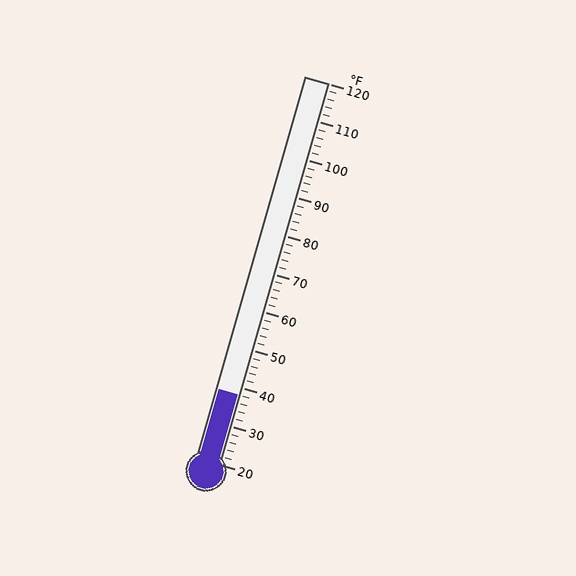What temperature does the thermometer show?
The thermometer shows approximately 38°F.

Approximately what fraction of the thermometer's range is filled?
The thermometer is filled to approximately 20% of its range.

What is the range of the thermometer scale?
The thermometer scale ranges from 20°F to 120°F.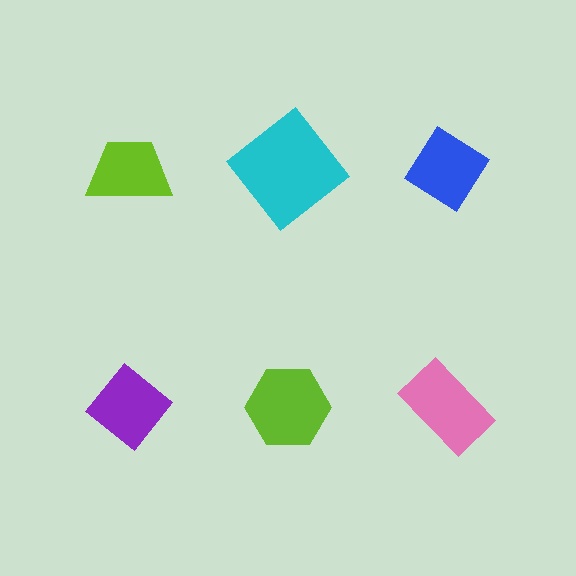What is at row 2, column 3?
A pink rectangle.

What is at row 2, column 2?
A lime hexagon.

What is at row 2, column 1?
A purple diamond.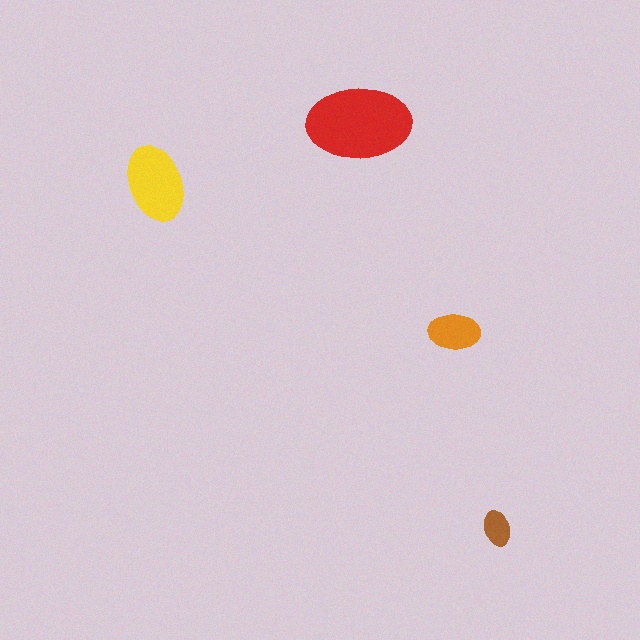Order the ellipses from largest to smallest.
the red one, the yellow one, the orange one, the brown one.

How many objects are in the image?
There are 4 objects in the image.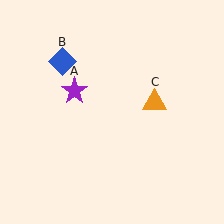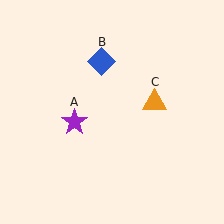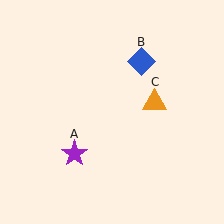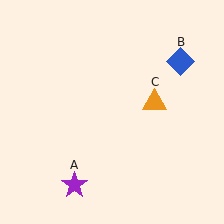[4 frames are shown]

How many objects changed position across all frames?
2 objects changed position: purple star (object A), blue diamond (object B).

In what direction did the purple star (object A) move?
The purple star (object A) moved down.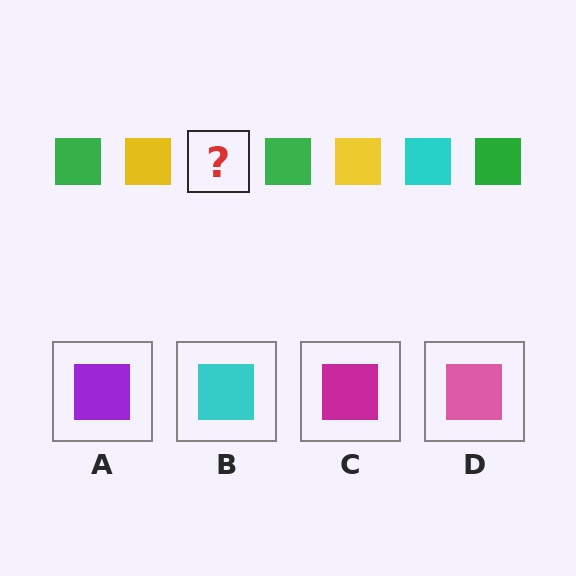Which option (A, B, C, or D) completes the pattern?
B.